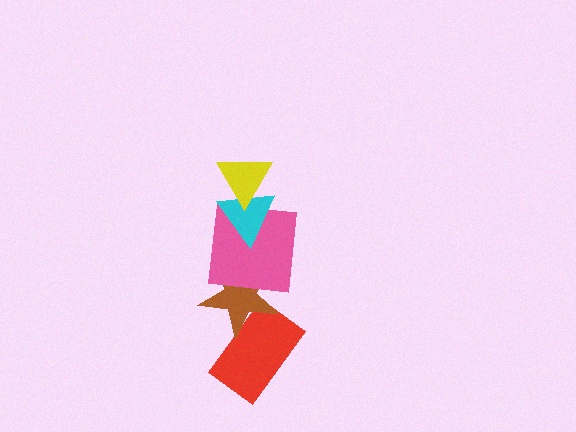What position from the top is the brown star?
The brown star is 4th from the top.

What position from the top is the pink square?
The pink square is 3rd from the top.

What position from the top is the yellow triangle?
The yellow triangle is 1st from the top.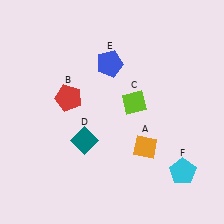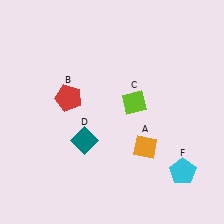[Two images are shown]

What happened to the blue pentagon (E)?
The blue pentagon (E) was removed in Image 2. It was in the top-left area of Image 1.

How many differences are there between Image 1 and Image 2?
There is 1 difference between the two images.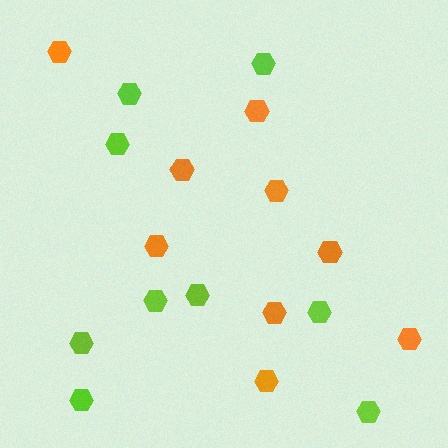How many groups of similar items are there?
There are 2 groups: one group of orange hexagons (9) and one group of lime hexagons (9).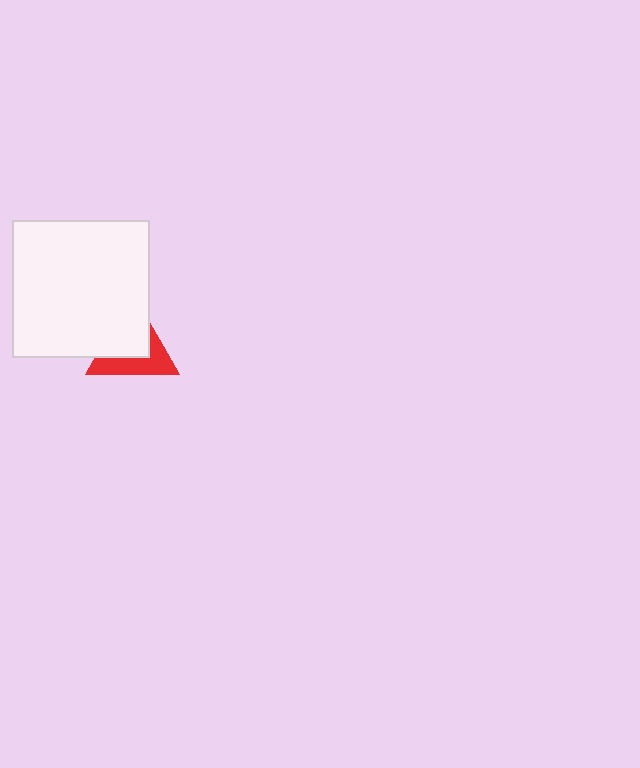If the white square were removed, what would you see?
You would see the complete red triangle.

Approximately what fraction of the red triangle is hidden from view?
Roughly 52% of the red triangle is hidden behind the white square.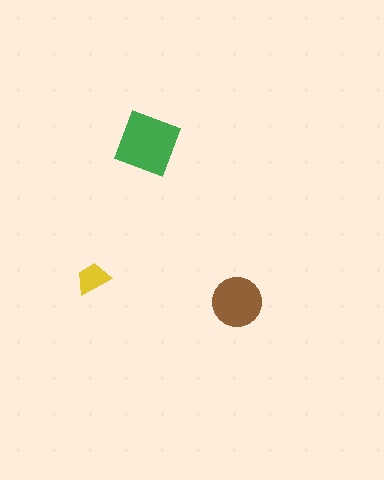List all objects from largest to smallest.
The green diamond, the brown circle, the yellow trapezoid.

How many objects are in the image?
There are 3 objects in the image.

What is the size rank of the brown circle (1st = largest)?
2nd.